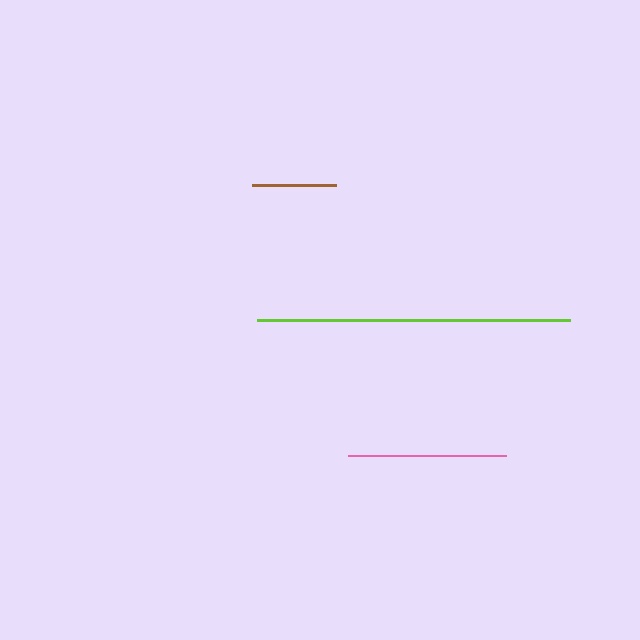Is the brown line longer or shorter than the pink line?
The pink line is longer than the brown line.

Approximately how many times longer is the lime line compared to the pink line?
The lime line is approximately 2.0 times the length of the pink line.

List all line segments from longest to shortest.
From longest to shortest: lime, pink, brown.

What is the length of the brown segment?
The brown segment is approximately 84 pixels long.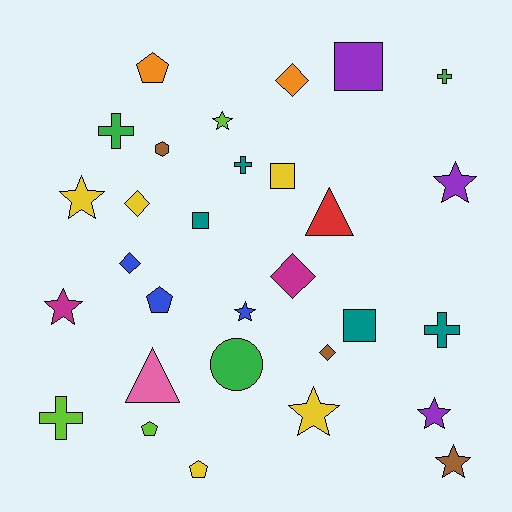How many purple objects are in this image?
There are 3 purple objects.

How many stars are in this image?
There are 8 stars.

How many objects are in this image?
There are 30 objects.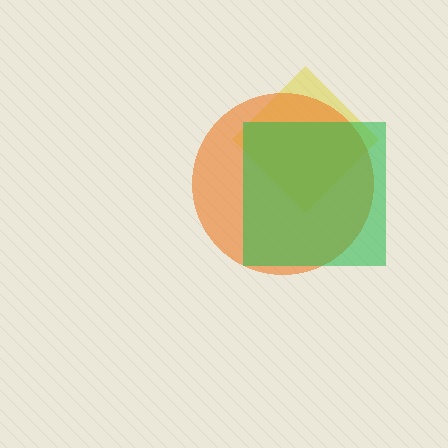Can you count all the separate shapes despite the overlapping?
Yes, there are 3 separate shapes.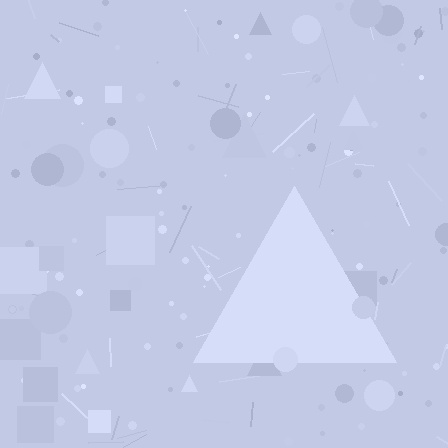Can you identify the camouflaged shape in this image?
The camouflaged shape is a triangle.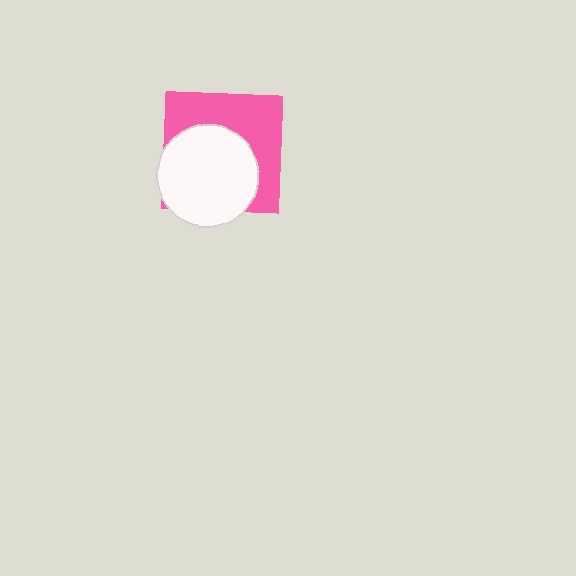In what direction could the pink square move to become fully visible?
The pink square could move toward the upper-right. That would shift it out from behind the white circle entirely.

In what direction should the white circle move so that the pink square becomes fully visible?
The white circle should move toward the lower-left. That is the shortest direction to clear the overlap and leave the pink square fully visible.